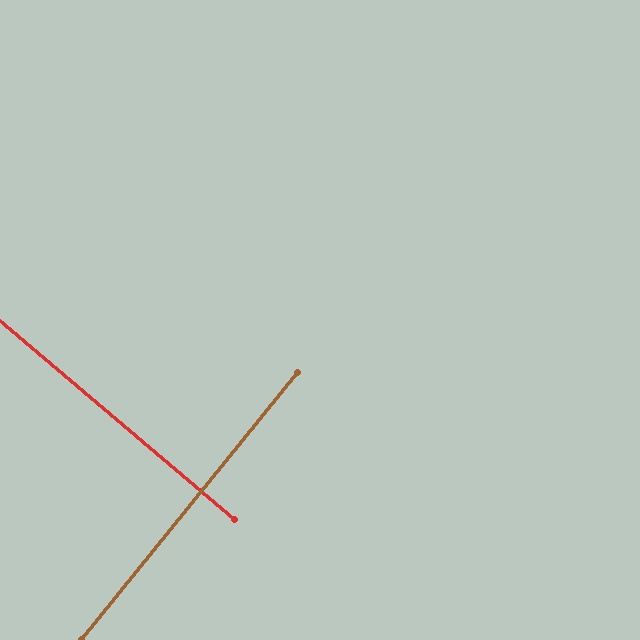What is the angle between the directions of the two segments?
Approximately 89 degrees.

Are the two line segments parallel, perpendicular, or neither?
Perpendicular — they meet at approximately 89°.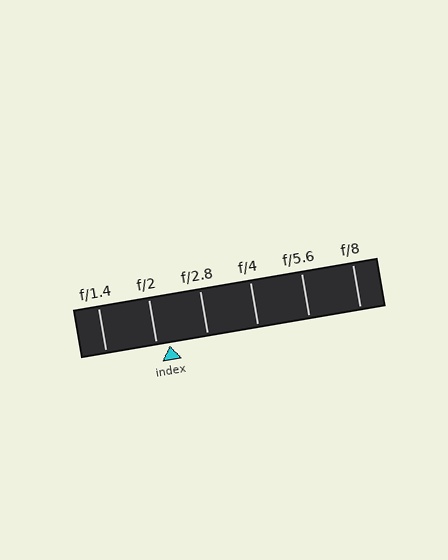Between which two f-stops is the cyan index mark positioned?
The index mark is between f/2 and f/2.8.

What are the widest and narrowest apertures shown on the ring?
The widest aperture shown is f/1.4 and the narrowest is f/8.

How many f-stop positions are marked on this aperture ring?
There are 6 f-stop positions marked.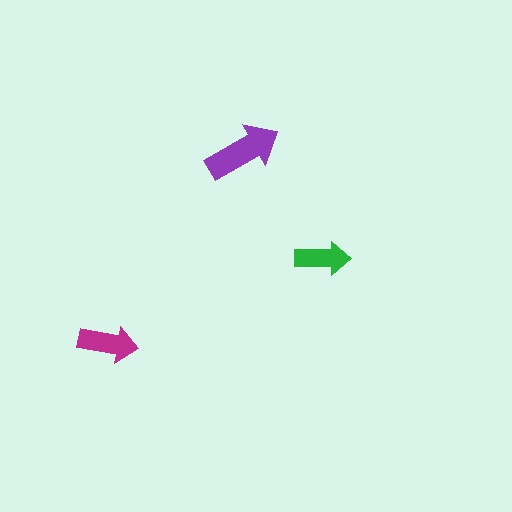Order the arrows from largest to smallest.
the purple one, the magenta one, the green one.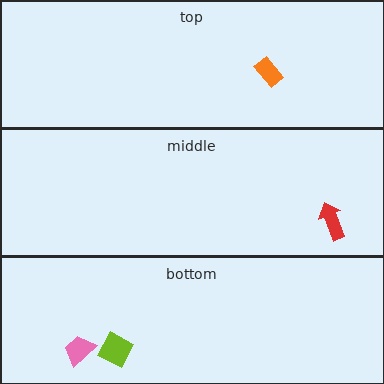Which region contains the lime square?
The bottom region.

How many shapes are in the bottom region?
2.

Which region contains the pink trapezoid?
The bottom region.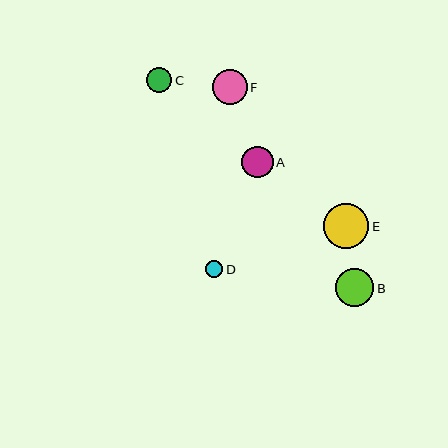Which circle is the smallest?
Circle D is the smallest with a size of approximately 17 pixels.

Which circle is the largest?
Circle E is the largest with a size of approximately 46 pixels.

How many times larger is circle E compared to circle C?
Circle E is approximately 1.8 times the size of circle C.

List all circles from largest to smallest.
From largest to smallest: E, B, F, A, C, D.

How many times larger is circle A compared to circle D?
Circle A is approximately 1.8 times the size of circle D.